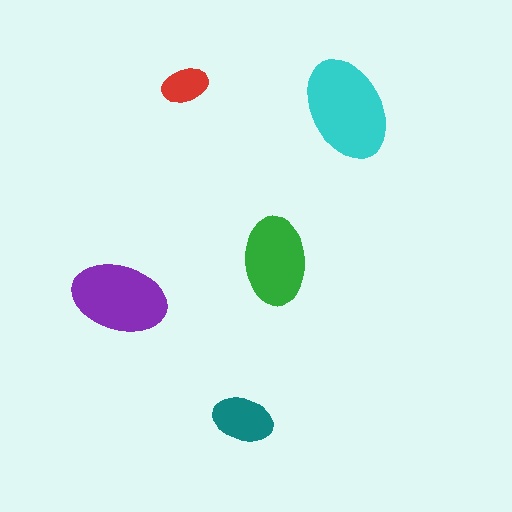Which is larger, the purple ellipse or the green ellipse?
The purple one.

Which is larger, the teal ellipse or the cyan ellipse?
The cyan one.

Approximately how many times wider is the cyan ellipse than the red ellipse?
About 2 times wider.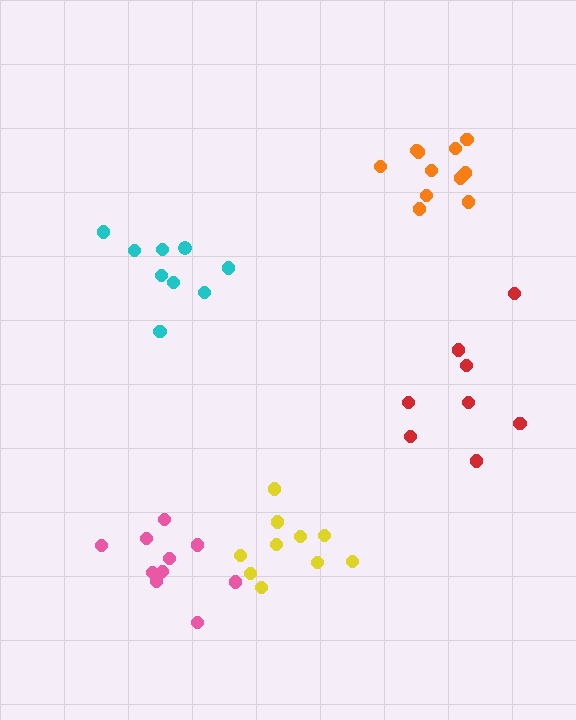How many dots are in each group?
Group 1: 8 dots, Group 2: 10 dots, Group 3: 9 dots, Group 4: 11 dots, Group 5: 10 dots (48 total).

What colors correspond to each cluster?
The clusters are colored: red, pink, cyan, orange, yellow.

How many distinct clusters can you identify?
There are 5 distinct clusters.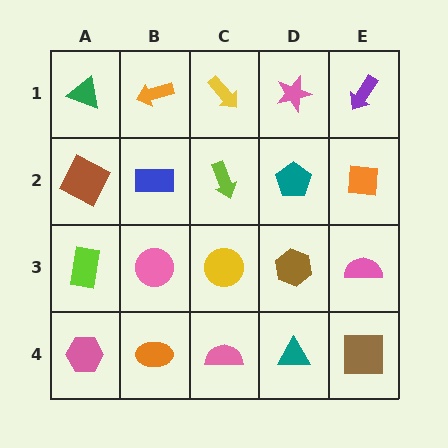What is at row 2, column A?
A brown square.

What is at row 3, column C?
A yellow circle.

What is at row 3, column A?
A lime rectangle.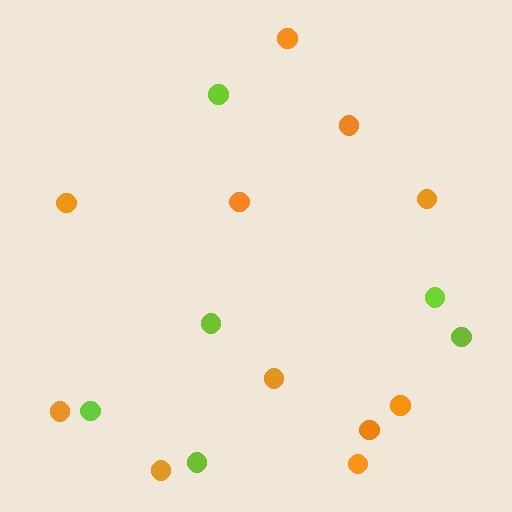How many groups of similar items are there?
There are 2 groups: one group of lime circles (6) and one group of orange circles (11).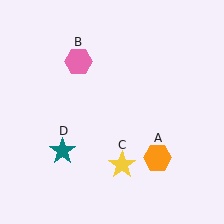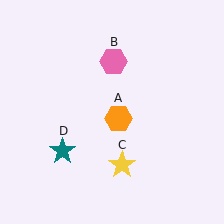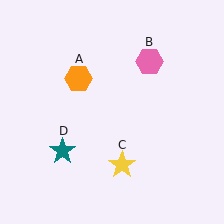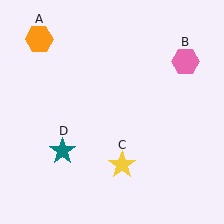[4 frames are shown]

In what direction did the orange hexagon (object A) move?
The orange hexagon (object A) moved up and to the left.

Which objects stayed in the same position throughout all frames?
Yellow star (object C) and teal star (object D) remained stationary.